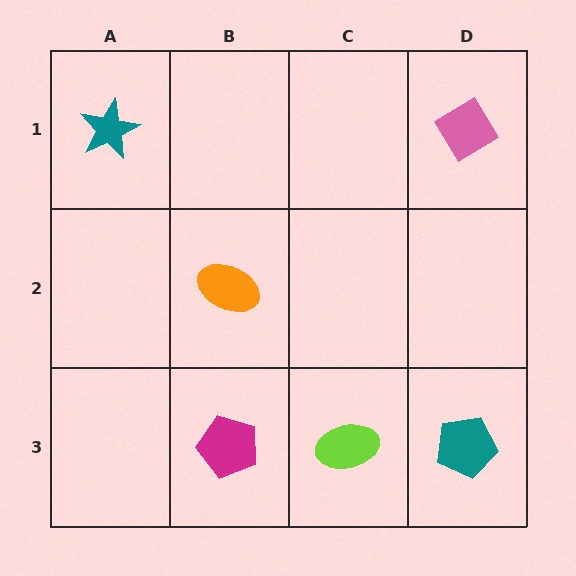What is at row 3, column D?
A teal pentagon.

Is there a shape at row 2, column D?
No, that cell is empty.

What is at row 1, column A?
A teal star.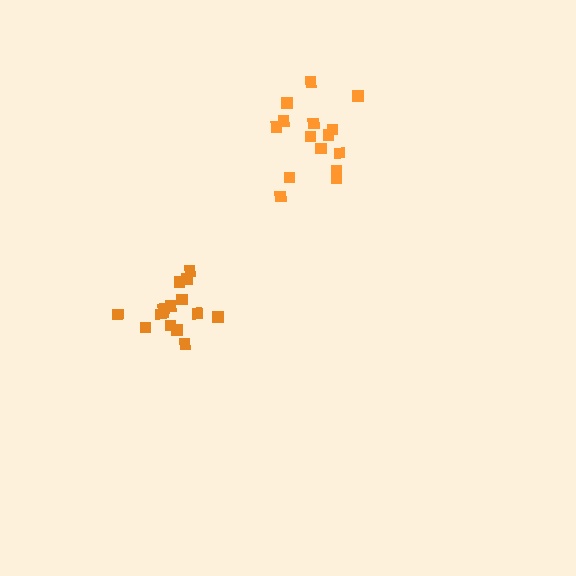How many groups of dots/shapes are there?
There are 2 groups.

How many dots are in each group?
Group 1: 15 dots, Group 2: 15 dots (30 total).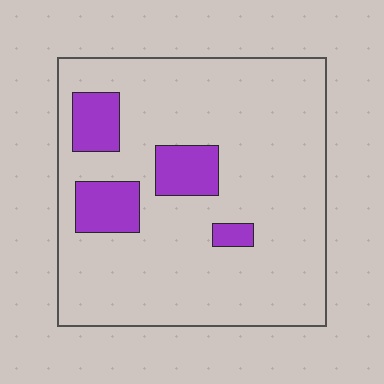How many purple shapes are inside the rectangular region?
4.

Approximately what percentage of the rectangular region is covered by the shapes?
Approximately 15%.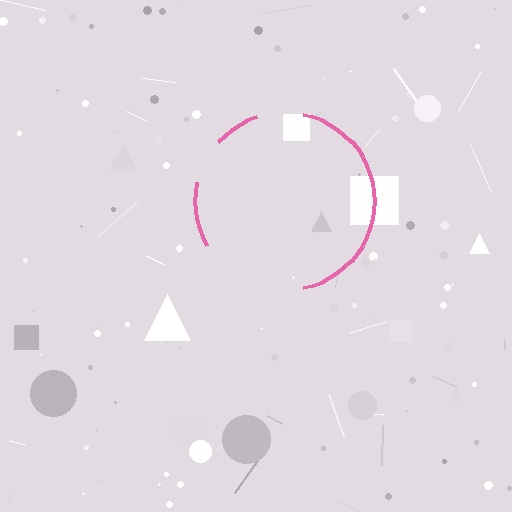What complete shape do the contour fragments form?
The contour fragments form a circle.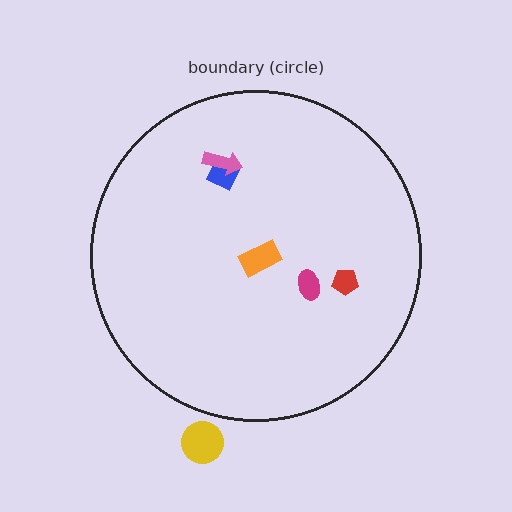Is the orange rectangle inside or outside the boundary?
Inside.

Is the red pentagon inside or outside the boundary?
Inside.